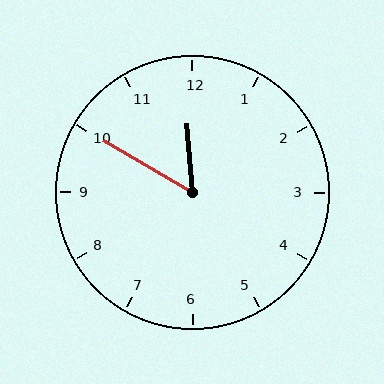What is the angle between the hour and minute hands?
Approximately 55 degrees.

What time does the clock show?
11:50.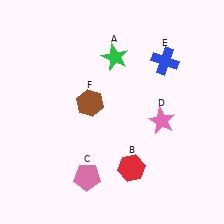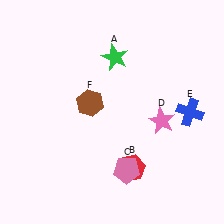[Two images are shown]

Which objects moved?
The objects that moved are: the pink pentagon (C), the blue cross (E).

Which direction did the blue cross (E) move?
The blue cross (E) moved down.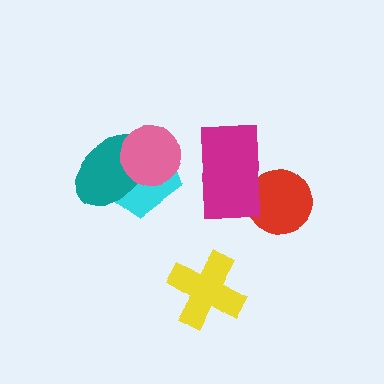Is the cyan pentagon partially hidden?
Yes, it is partially covered by another shape.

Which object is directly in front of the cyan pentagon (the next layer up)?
The teal ellipse is directly in front of the cyan pentagon.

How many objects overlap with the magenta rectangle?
1 object overlaps with the magenta rectangle.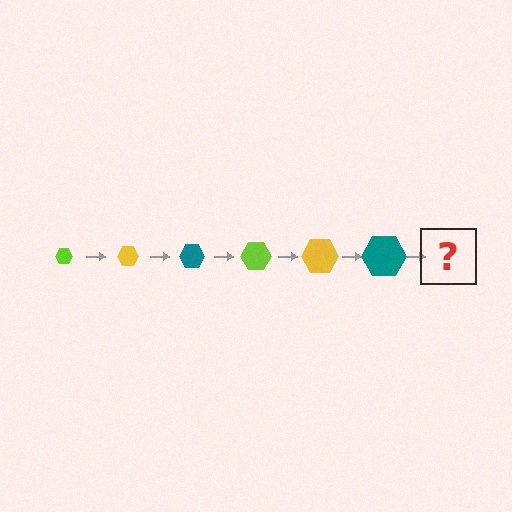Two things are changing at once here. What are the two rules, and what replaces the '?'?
The two rules are that the hexagon grows larger each step and the color cycles through lime, yellow, and teal. The '?' should be a lime hexagon, larger than the previous one.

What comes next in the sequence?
The next element should be a lime hexagon, larger than the previous one.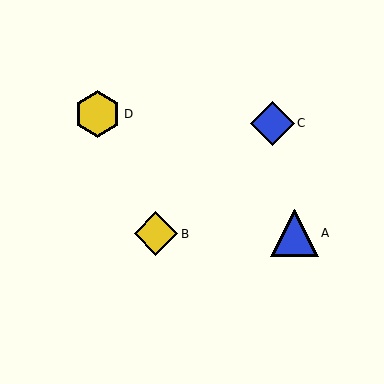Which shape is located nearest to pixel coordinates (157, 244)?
The yellow diamond (labeled B) at (156, 234) is nearest to that location.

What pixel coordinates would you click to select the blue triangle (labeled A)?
Click at (295, 233) to select the blue triangle A.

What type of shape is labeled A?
Shape A is a blue triangle.